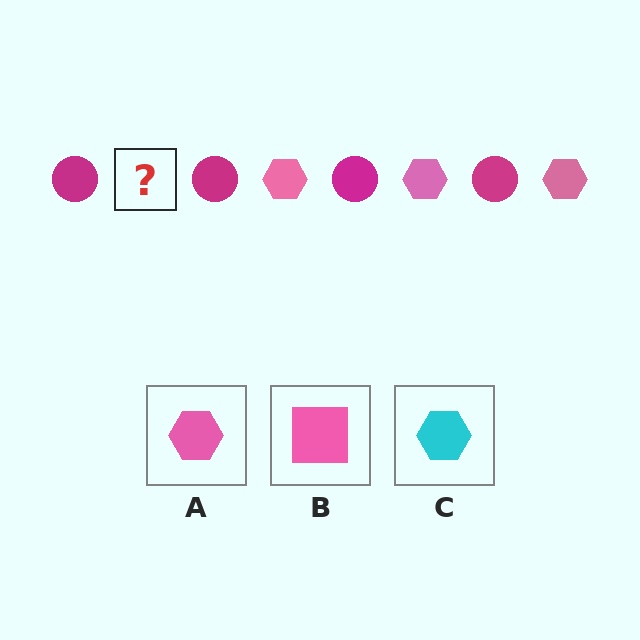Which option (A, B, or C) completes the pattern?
A.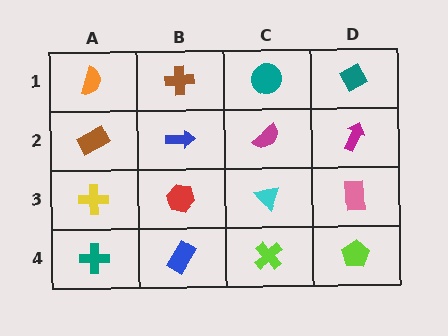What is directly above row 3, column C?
A magenta semicircle.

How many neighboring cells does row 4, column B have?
3.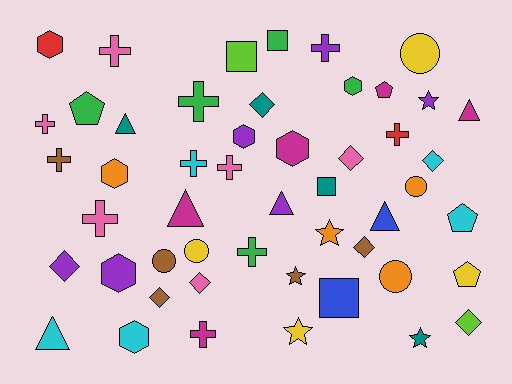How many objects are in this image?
There are 50 objects.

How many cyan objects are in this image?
There are 5 cyan objects.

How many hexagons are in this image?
There are 7 hexagons.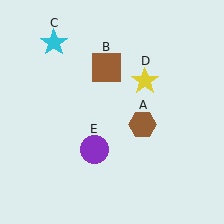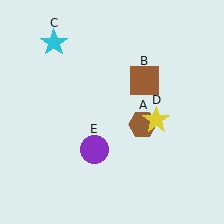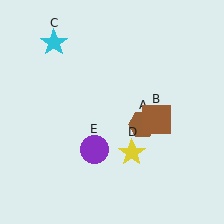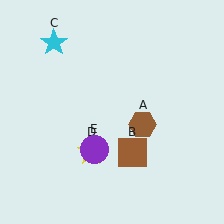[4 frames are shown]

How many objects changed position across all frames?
2 objects changed position: brown square (object B), yellow star (object D).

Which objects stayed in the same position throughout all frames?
Brown hexagon (object A) and cyan star (object C) and purple circle (object E) remained stationary.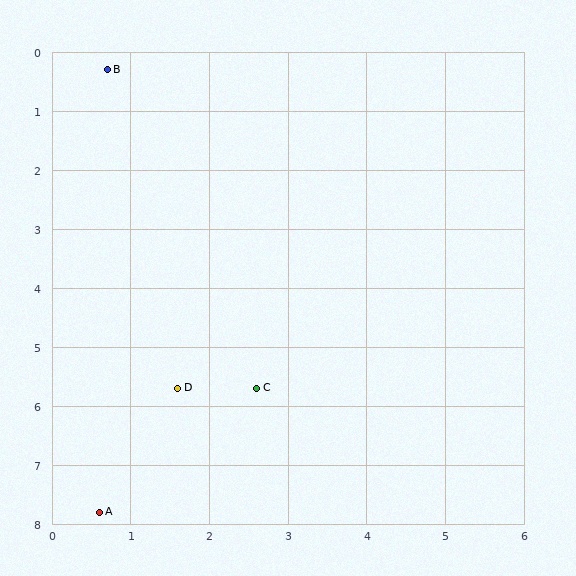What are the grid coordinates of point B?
Point B is at approximately (0.7, 0.3).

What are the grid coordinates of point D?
Point D is at approximately (1.6, 5.7).